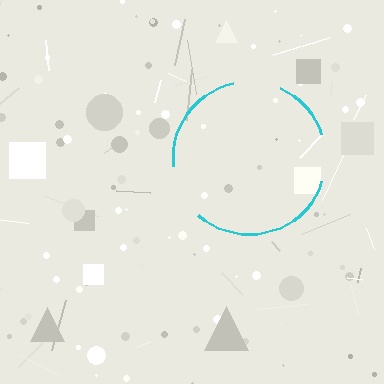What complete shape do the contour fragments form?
The contour fragments form a circle.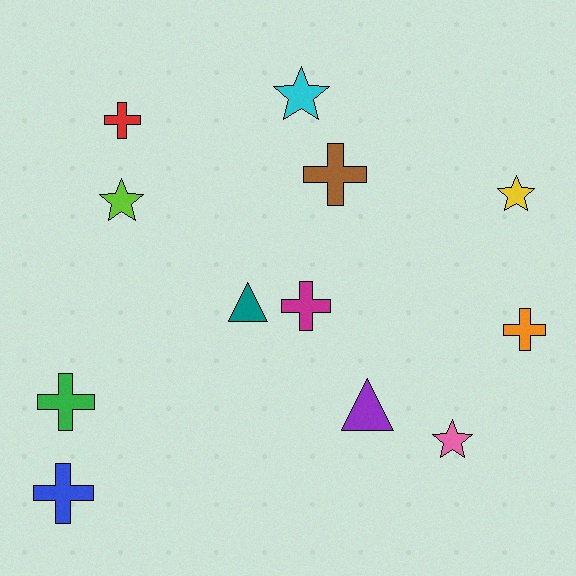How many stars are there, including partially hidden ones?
There are 4 stars.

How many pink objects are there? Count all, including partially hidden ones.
There is 1 pink object.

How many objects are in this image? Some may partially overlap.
There are 12 objects.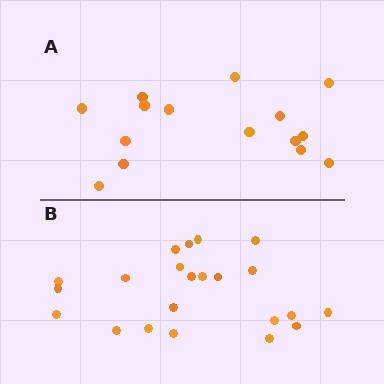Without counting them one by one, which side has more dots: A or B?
Region B (the bottom region) has more dots.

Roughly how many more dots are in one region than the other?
Region B has roughly 8 or so more dots than region A.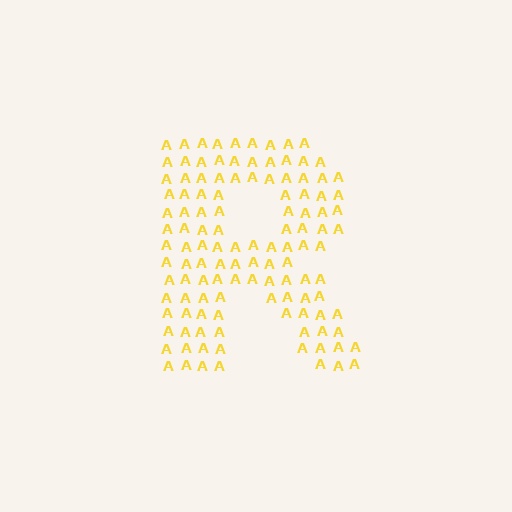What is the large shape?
The large shape is the letter R.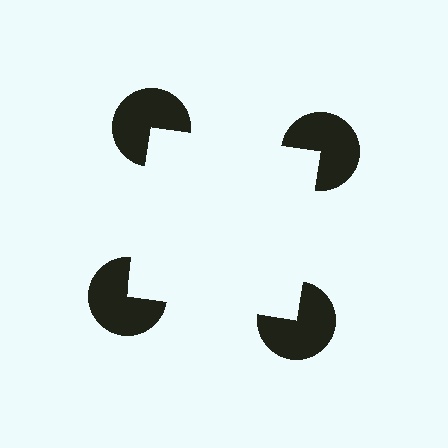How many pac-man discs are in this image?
There are 4 — one at each vertex of the illusory square.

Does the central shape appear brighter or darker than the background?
It typically appears slightly brighter than the background, even though no actual brightness change is drawn.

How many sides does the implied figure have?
4 sides.